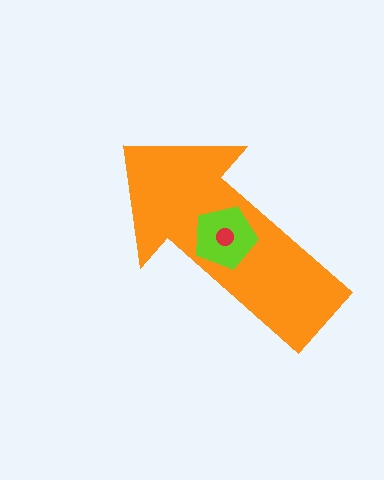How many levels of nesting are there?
3.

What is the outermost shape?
The orange arrow.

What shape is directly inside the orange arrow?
The lime pentagon.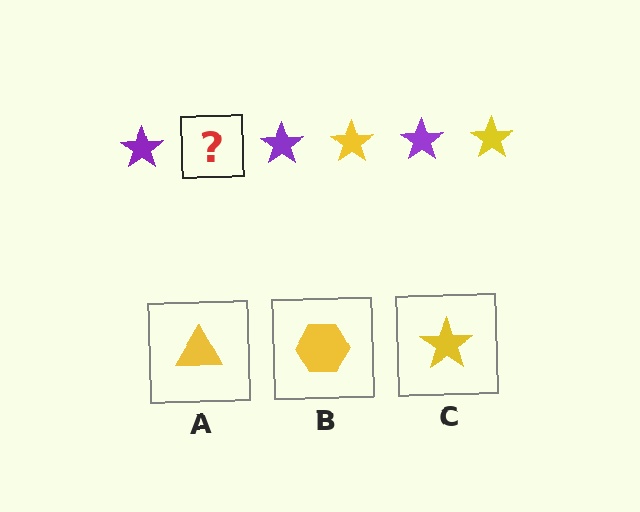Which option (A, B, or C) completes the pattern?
C.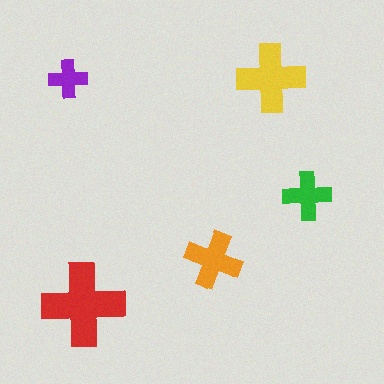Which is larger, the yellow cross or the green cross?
The yellow one.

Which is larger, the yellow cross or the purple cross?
The yellow one.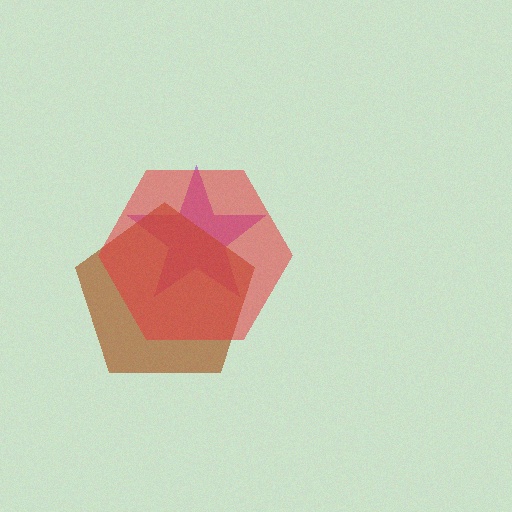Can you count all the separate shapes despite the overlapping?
Yes, there are 3 separate shapes.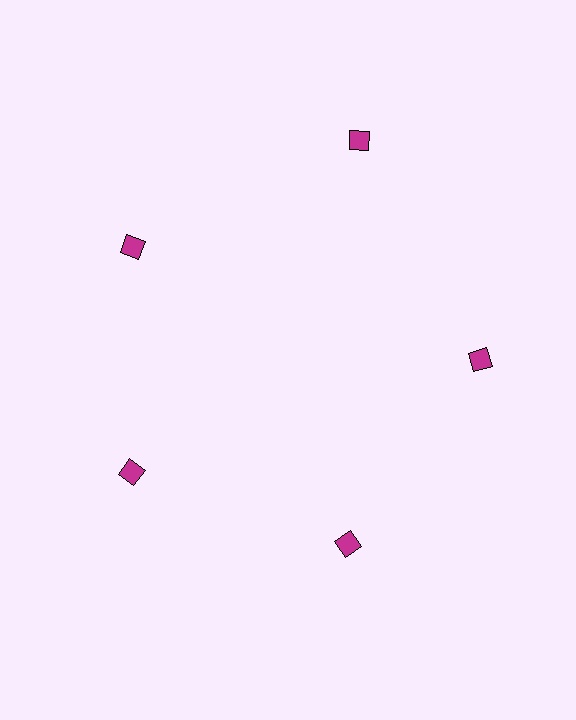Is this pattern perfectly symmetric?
No. The 5 magenta diamonds are arranged in a ring, but one element near the 1 o'clock position is pushed outward from the center, breaking the 5-fold rotational symmetry.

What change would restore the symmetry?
The symmetry would be restored by moving it inward, back onto the ring so that all 5 diamonds sit at equal angles and equal distance from the center.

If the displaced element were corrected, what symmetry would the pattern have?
It would have 5-fold rotational symmetry — the pattern would map onto itself every 72 degrees.